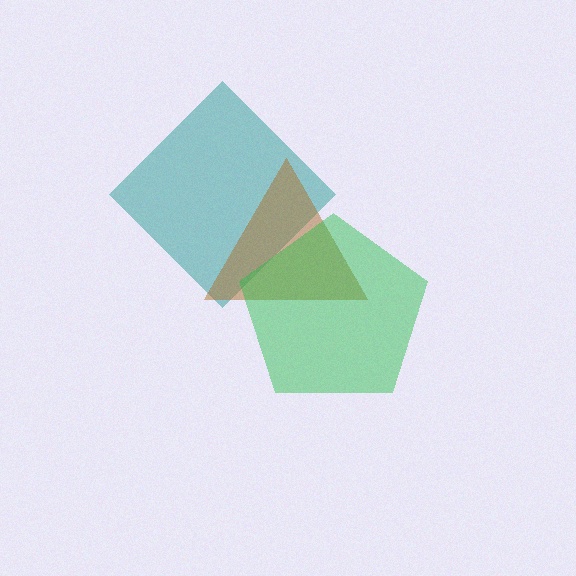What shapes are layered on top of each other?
The layered shapes are: a teal diamond, a brown triangle, a green pentagon.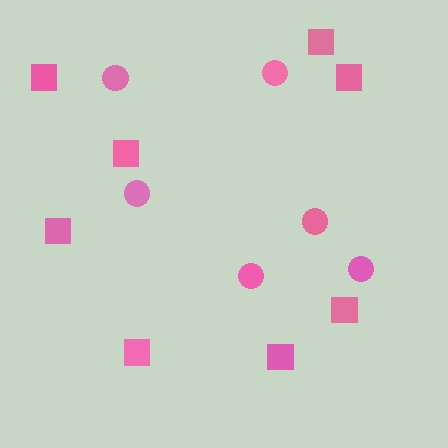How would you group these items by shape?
There are 2 groups: one group of squares (8) and one group of circles (6).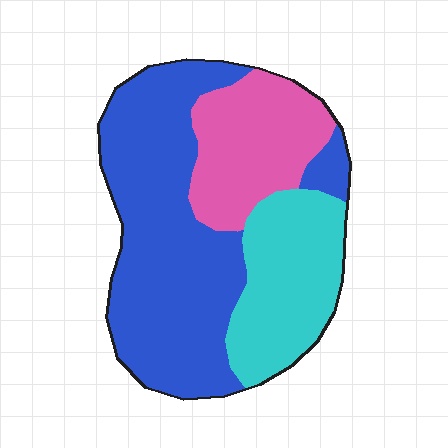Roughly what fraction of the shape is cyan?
Cyan takes up about one quarter (1/4) of the shape.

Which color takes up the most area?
Blue, at roughly 55%.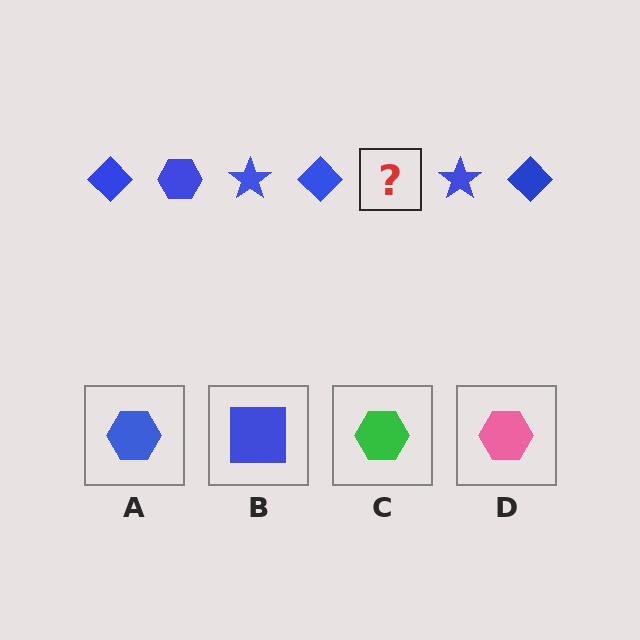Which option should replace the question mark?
Option A.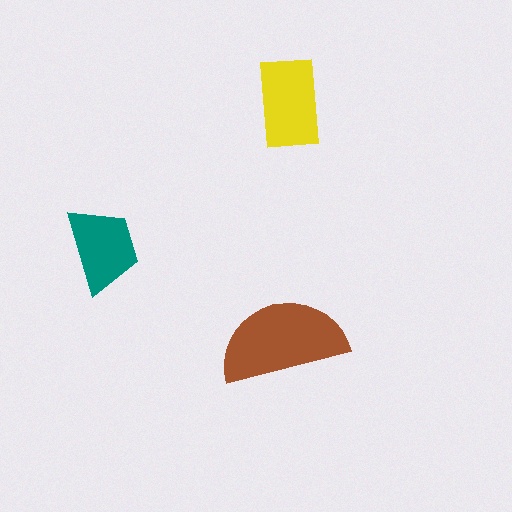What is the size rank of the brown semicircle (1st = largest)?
1st.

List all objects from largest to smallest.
The brown semicircle, the yellow rectangle, the teal trapezoid.